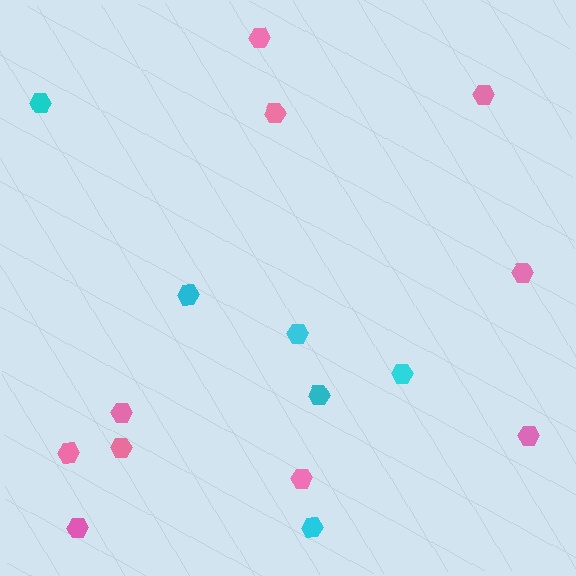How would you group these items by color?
There are 2 groups: one group of pink hexagons (10) and one group of cyan hexagons (6).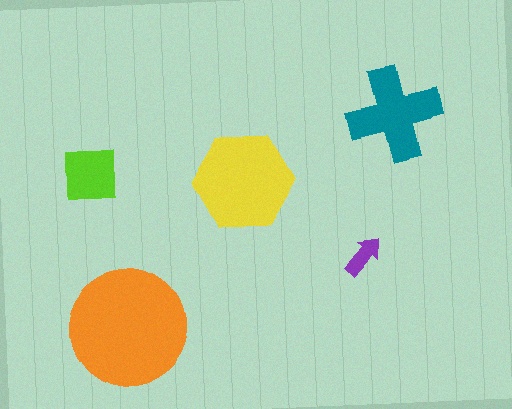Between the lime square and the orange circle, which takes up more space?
The orange circle.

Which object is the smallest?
The purple arrow.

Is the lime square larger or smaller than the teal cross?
Smaller.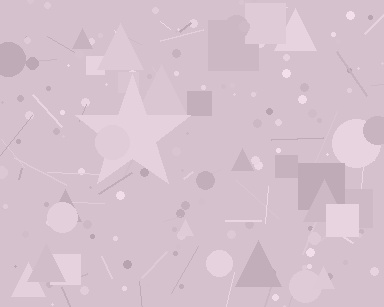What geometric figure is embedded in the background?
A star is embedded in the background.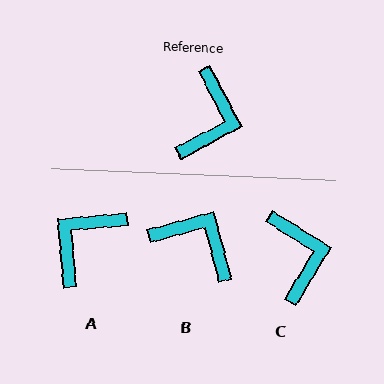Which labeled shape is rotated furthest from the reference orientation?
A, about 157 degrees away.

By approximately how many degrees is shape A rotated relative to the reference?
Approximately 157 degrees counter-clockwise.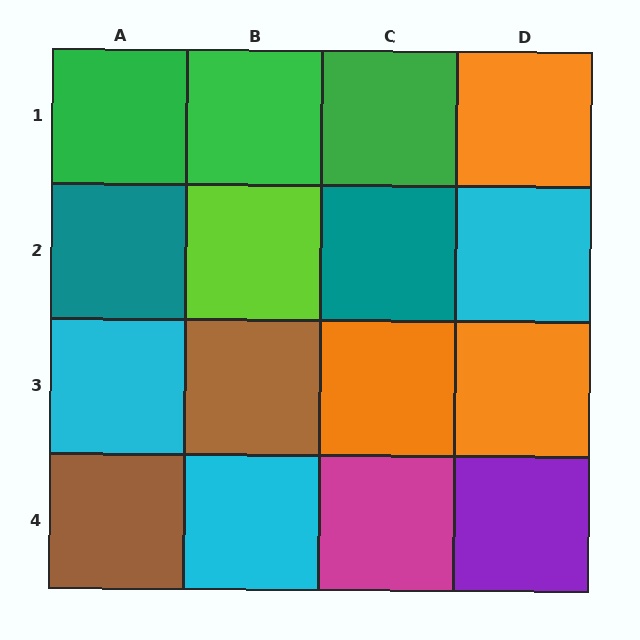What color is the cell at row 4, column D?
Purple.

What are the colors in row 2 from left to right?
Teal, lime, teal, cyan.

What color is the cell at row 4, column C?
Magenta.